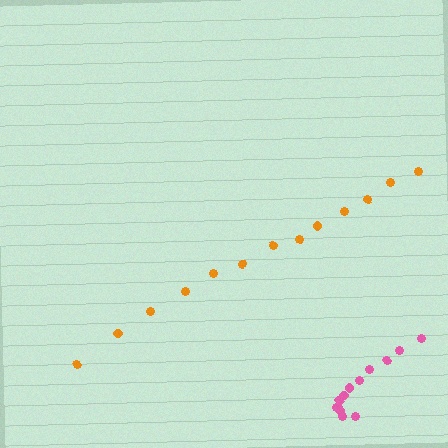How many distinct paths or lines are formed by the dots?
There are 2 distinct paths.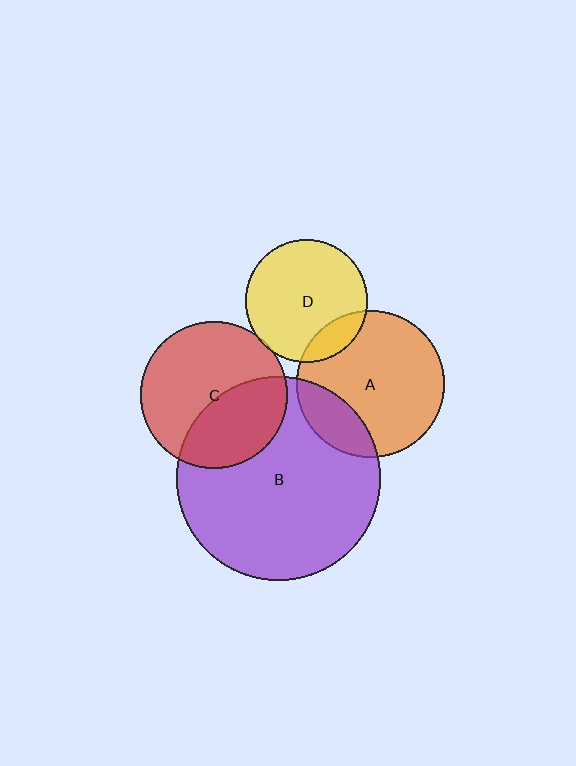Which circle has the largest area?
Circle B (purple).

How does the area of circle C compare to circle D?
Approximately 1.4 times.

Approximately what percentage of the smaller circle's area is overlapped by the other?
Approximately 15%.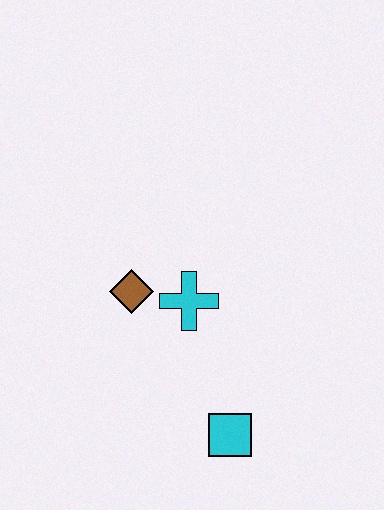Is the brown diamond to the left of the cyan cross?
Yes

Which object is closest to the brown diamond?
The cyan cross is closest to the brown diamond.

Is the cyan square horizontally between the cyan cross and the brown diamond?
No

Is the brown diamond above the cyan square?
Yes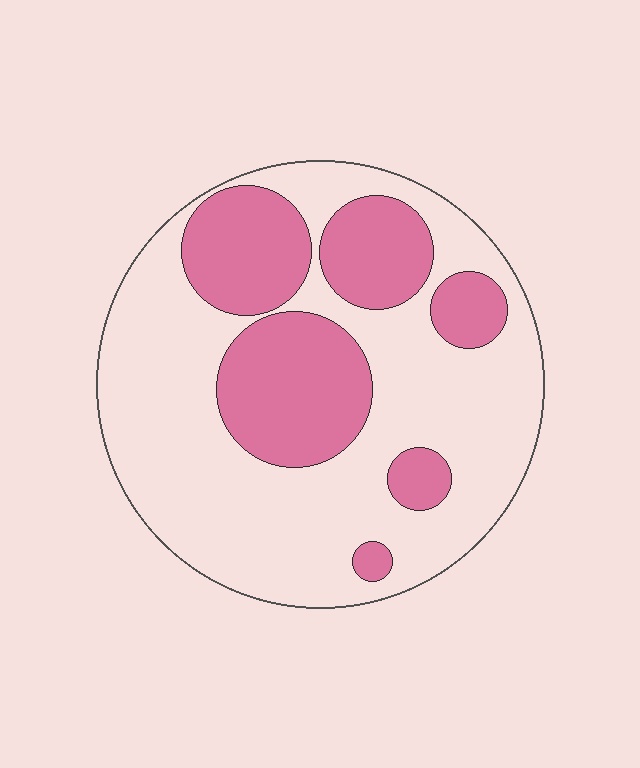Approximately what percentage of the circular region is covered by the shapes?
Approximately 35%.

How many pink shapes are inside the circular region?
6.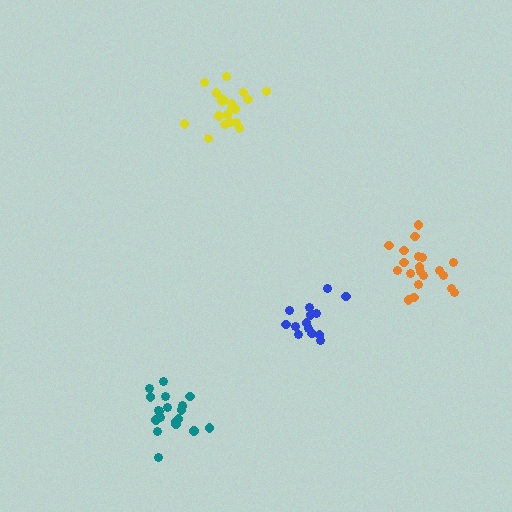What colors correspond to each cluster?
The clusters are colored: yellow, teal, orange, blue.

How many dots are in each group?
Group 1: 20 dots, Group 2: 20 dots, Group 3: 20 dots, Group 4: 14 dots (74 total).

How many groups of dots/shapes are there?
There are 4 groups.